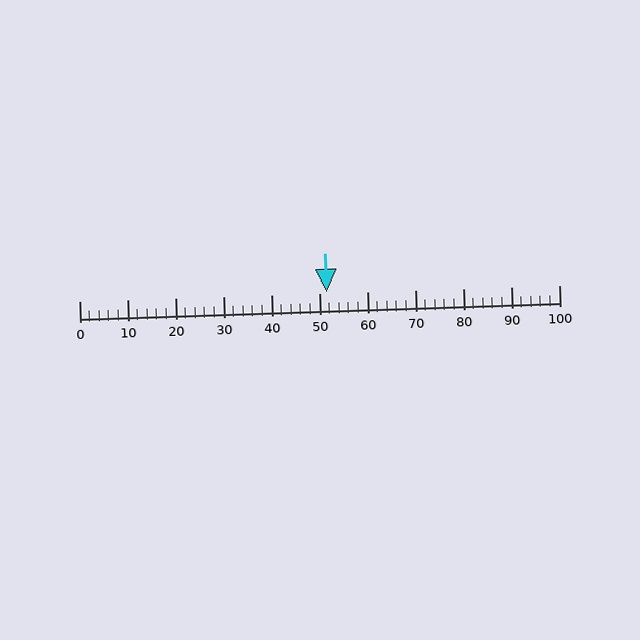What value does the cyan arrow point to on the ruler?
The cyan arrow points to approximately 52.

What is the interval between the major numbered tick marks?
The major tick marks are spaced 10 units apart.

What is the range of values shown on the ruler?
The ruler shows values from 0 to 100.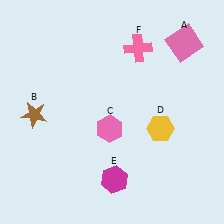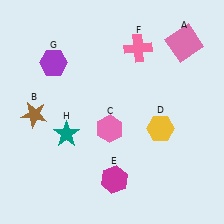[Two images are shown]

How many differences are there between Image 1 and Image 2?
There are 2 differences between the two images.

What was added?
A purple hexagon (G), a teal star (H) were added in Image 2.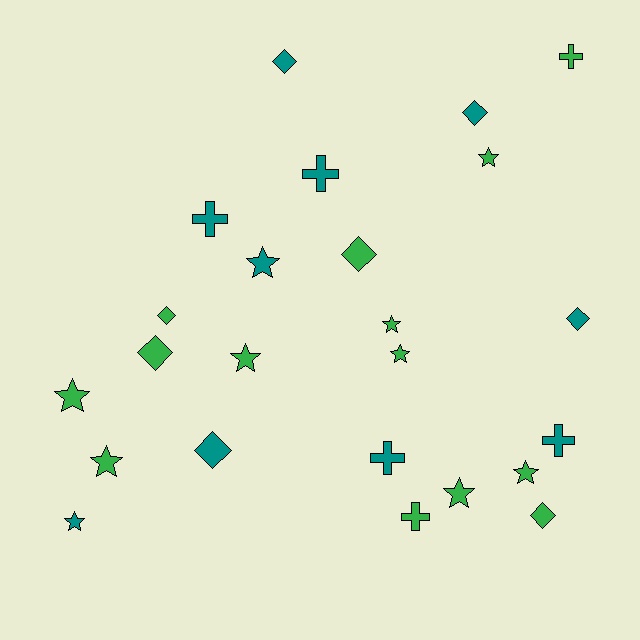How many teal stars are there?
There are 2 teal stars.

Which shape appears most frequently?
Star, with 10 objects.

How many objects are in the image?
There are 24 objects.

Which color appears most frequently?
Green, with 14 objects.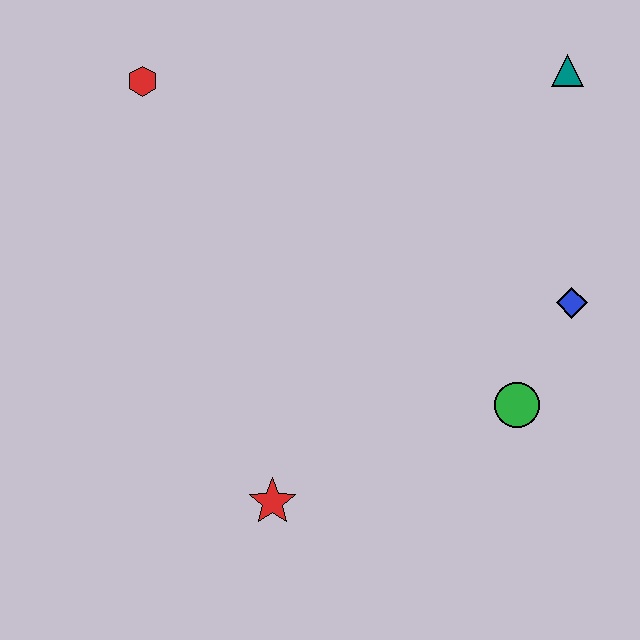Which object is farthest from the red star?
The teal triangle is farthest from the red star.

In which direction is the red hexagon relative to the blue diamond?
The red hexagon is to the left of the blue diamond.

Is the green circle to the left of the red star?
No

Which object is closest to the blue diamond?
The green circle is closest to the blue diamond.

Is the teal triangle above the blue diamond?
Yes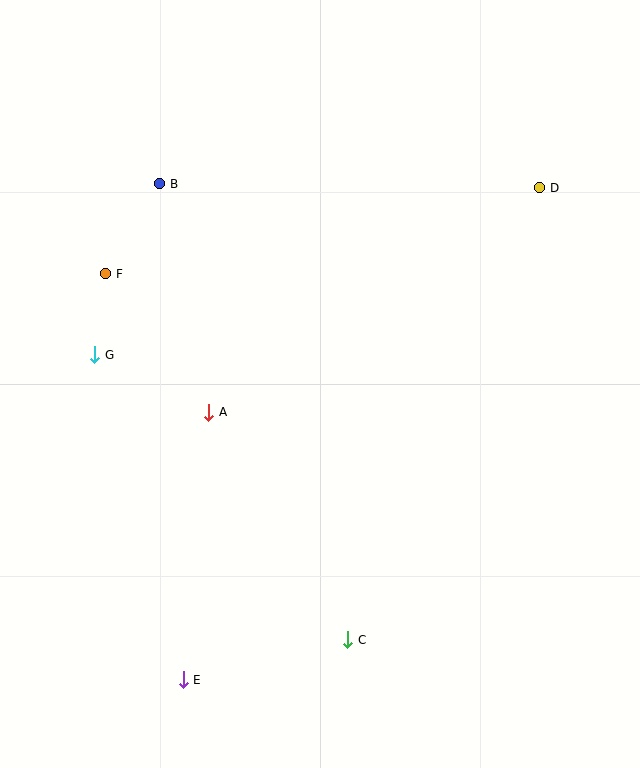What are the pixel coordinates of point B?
Point B is at (160, 184).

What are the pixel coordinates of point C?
Point C is at (348, 640).